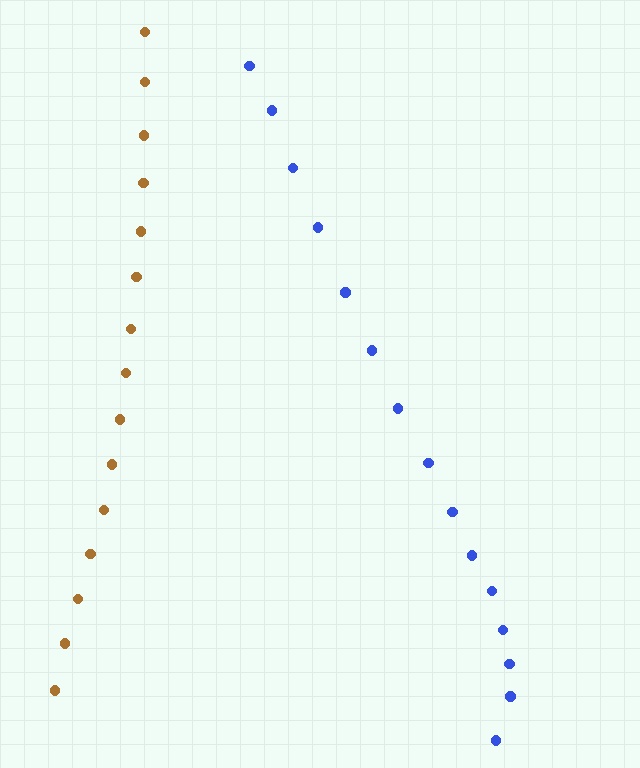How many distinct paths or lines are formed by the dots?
There are 2 distinct paths.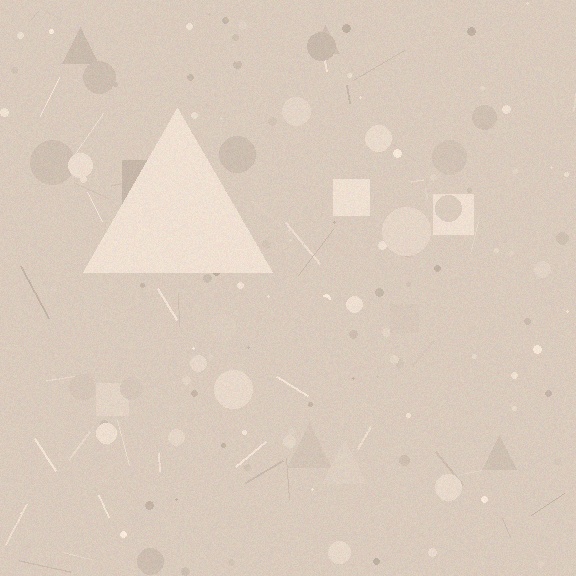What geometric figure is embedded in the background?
A triangle is embedded in the background.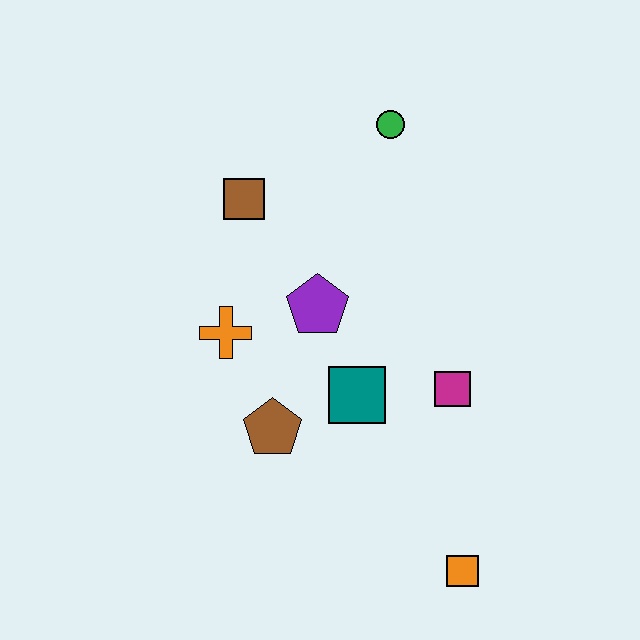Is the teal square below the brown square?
Yes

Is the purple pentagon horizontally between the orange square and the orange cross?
Yes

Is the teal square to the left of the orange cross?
No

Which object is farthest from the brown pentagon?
The green circle is farthest from the brown pentagon.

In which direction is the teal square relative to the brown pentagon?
The teal square is to the right of the brown pentagon.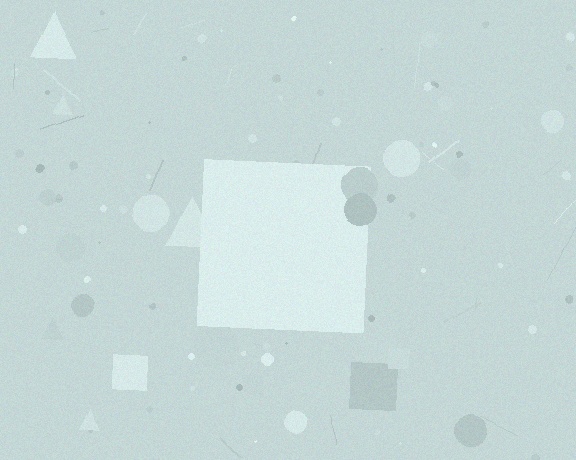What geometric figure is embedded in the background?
A square is embedded in the background.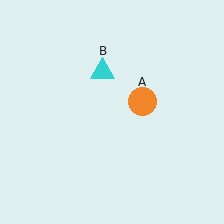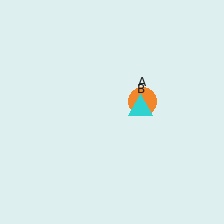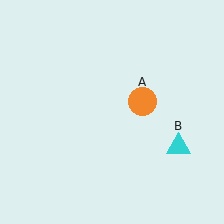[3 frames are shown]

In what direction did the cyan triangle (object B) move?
The cyan triangle (object B) moved down and to the right.